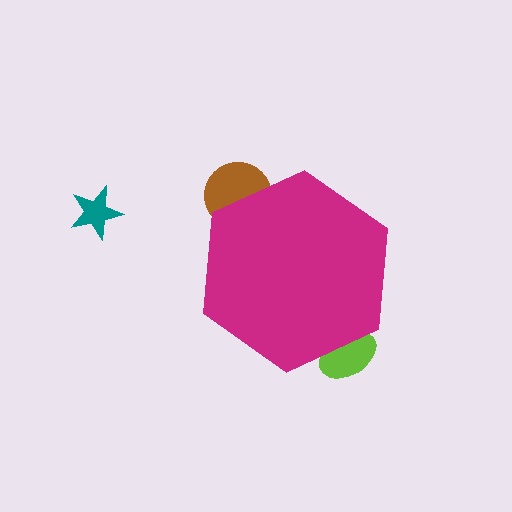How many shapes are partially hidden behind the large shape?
2 shapes are partially hidden.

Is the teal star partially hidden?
No, the teal star is fully visible.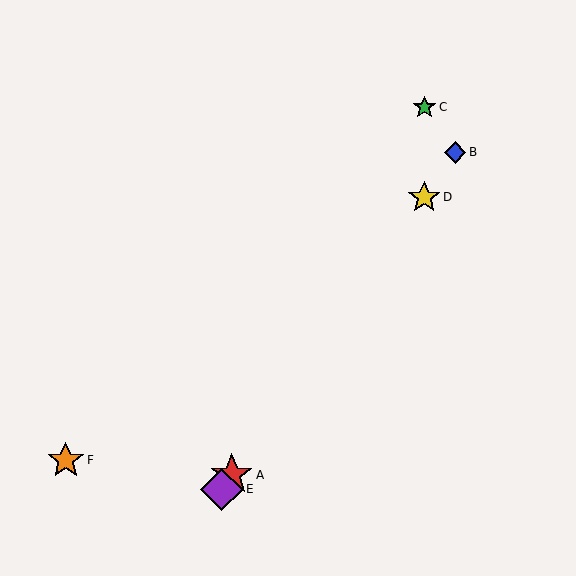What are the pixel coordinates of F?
Object F is at (66, 460).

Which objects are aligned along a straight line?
Objects A, B, D, E are aligned along a straight line.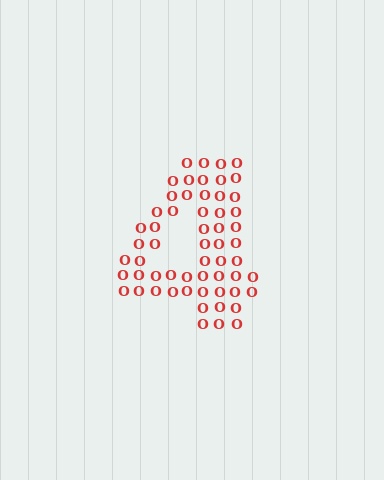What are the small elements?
The small elements are letter O's.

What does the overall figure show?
The overall figure shows the digit 4.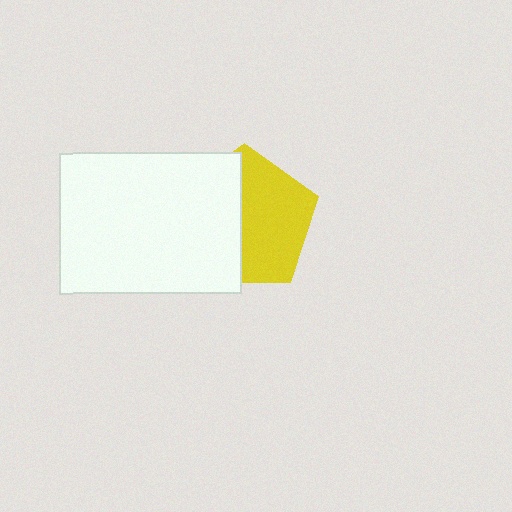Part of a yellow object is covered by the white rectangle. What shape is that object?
It is a pentagon.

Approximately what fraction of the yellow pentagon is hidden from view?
Roughly 47% of the yellow pentagon is hidden behind the white rectangle.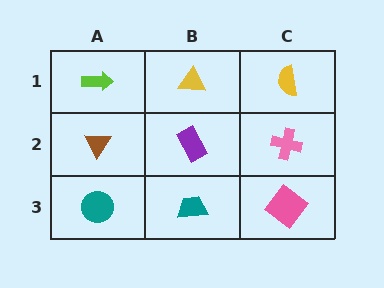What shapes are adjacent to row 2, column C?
A yellow semicircle (row 1, column C), a pink diamond (row 3, column C), a purple rectangle (row 2, column B).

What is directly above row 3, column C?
A pink cross.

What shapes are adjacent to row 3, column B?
A purple rectangle (row 2, column B), a teal circle (row 3, column A), a pink diamond (row 3, column C).